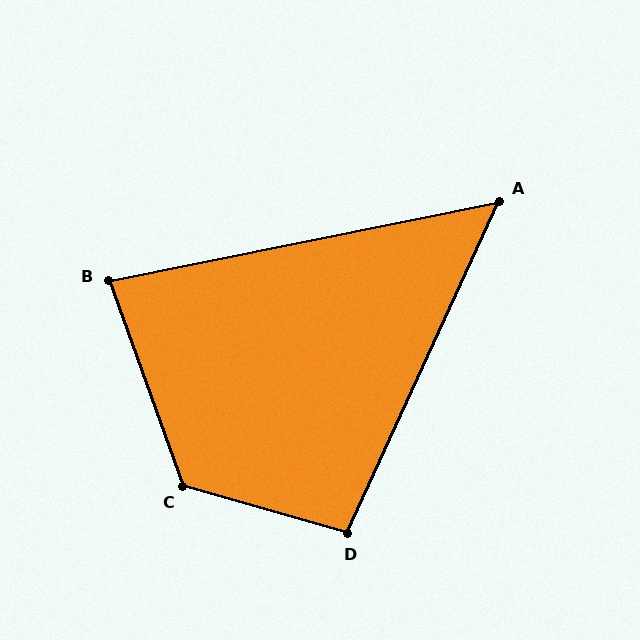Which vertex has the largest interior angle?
C, at approximately 126 degrees.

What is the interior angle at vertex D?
Approximately 99 degrees (obtuse).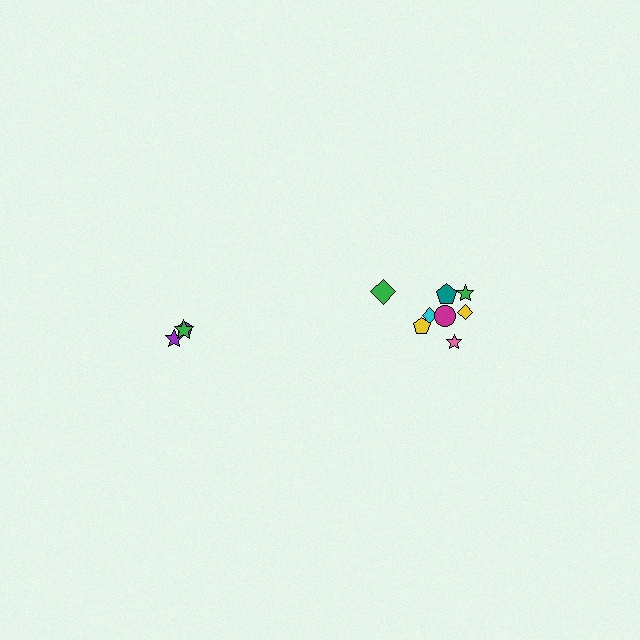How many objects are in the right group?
There are 8 objects.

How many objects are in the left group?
There are 3 objects.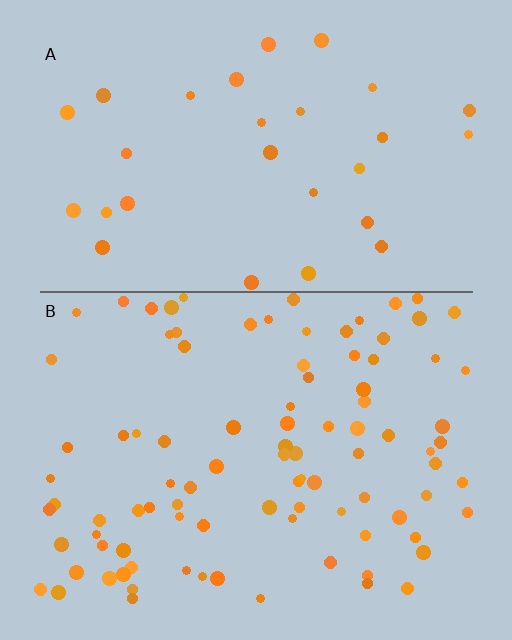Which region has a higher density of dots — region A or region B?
B (the bottom).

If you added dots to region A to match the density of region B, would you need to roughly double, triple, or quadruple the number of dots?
Approximately triple.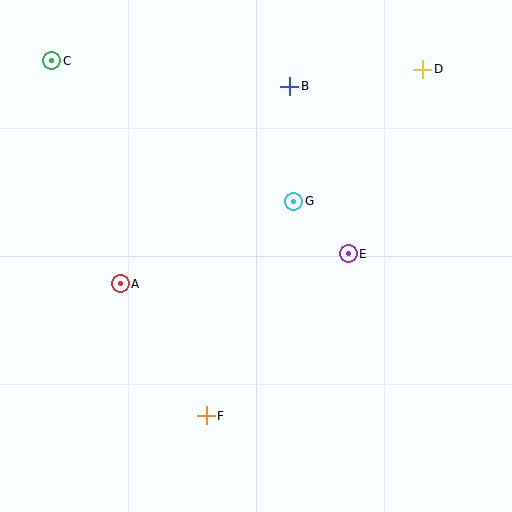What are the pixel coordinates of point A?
Point A is at (120, 284).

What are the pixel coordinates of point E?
Point E is at (348, 254).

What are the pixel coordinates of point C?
Point C is at (52, 61).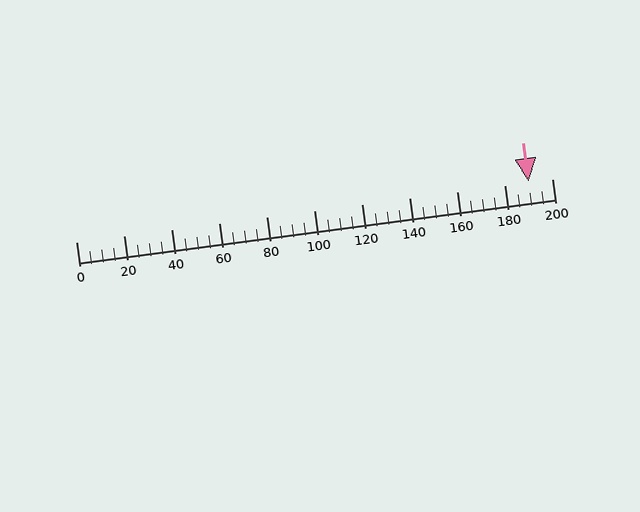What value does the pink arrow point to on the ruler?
The pink arrow points to approximately 190.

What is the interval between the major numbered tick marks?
The major tick marks are spaced 20 units apart.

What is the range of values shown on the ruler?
The ruler shows values from 0 to 200.